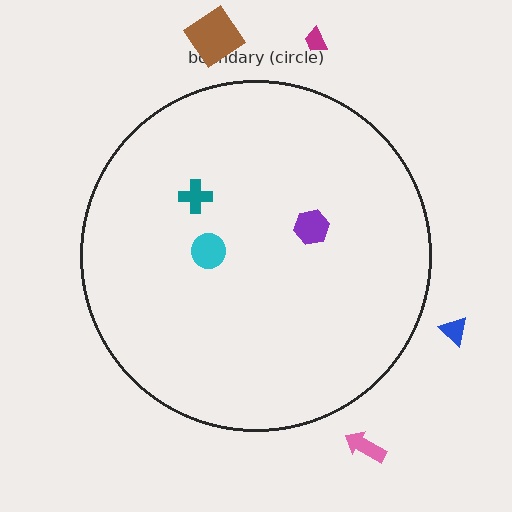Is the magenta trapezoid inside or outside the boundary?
Outside.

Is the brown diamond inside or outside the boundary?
Outside.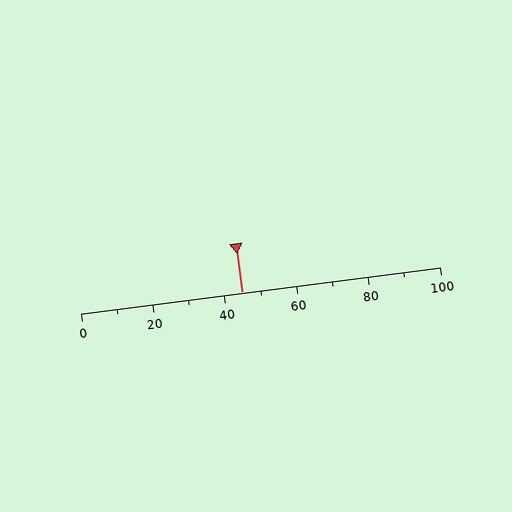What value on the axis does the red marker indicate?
The marker indicates approximately 45.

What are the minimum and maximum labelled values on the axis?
The axis runs from 0 to 100.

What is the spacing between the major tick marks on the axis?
The major ticks are spaced 20 apart.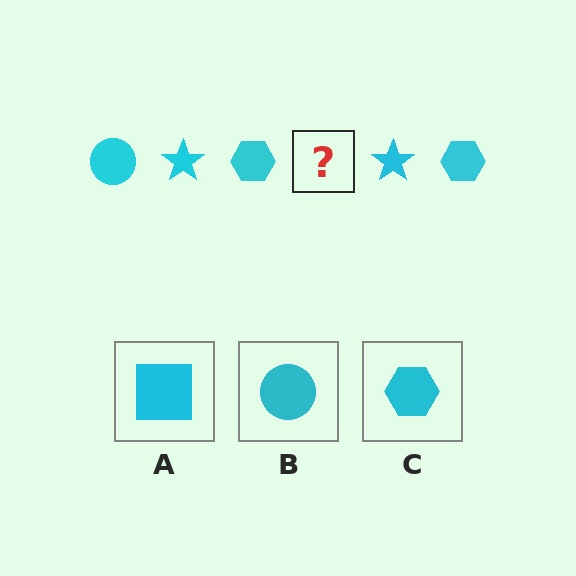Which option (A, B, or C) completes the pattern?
B.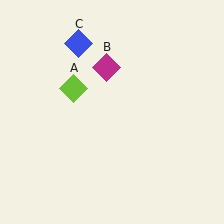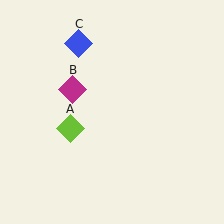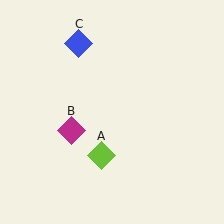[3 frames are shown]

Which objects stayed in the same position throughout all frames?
Blue diamond (object C) remained stationary.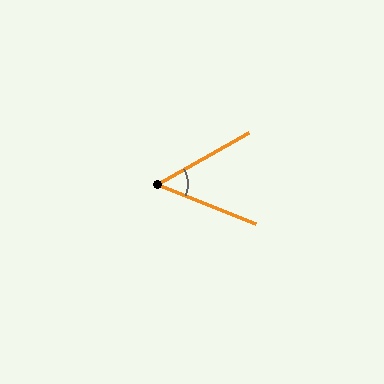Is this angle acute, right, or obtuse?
It is acute.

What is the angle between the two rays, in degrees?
Approximately 52 degrees.